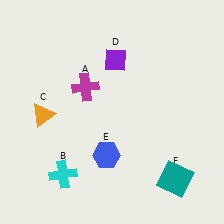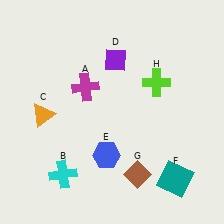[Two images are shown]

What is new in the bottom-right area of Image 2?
A brown diamond (G) was added in the bottom-right area of Image 2.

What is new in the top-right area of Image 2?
A lime cross (H) was added in the top-right area of Image 2.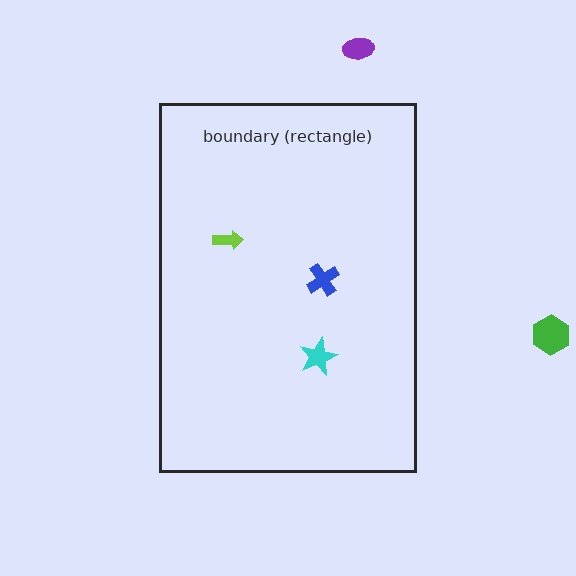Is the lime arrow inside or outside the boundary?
Inside.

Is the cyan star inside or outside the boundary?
Inside.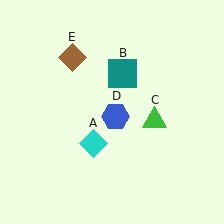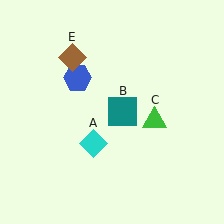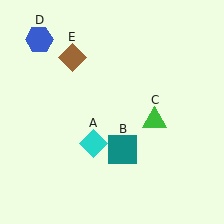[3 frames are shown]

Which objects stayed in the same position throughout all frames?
Cyan diamond (object A) and green triangle (object C) and brown diamond (object E) remained stationary.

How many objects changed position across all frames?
2 objects changed position: teal square (object B), blue hexagon (object D).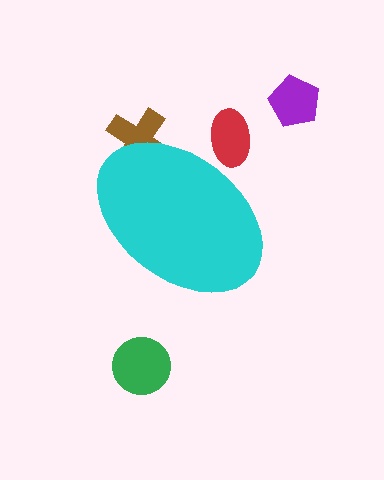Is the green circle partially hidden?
No, the green circle is fully visible.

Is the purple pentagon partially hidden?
No, the purple pentagon is fully visible.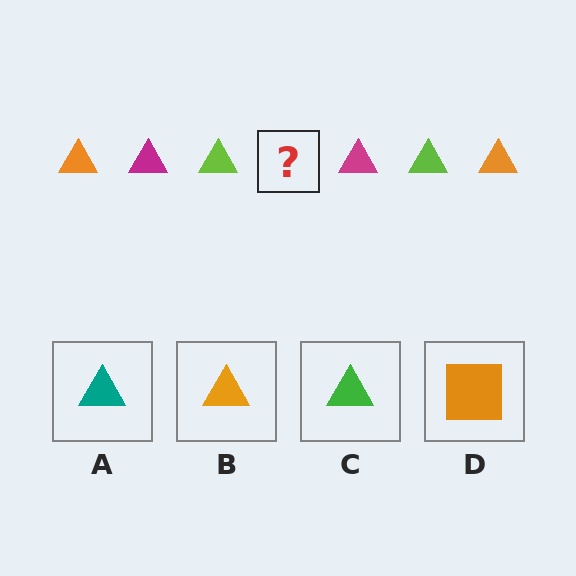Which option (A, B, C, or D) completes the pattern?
B.